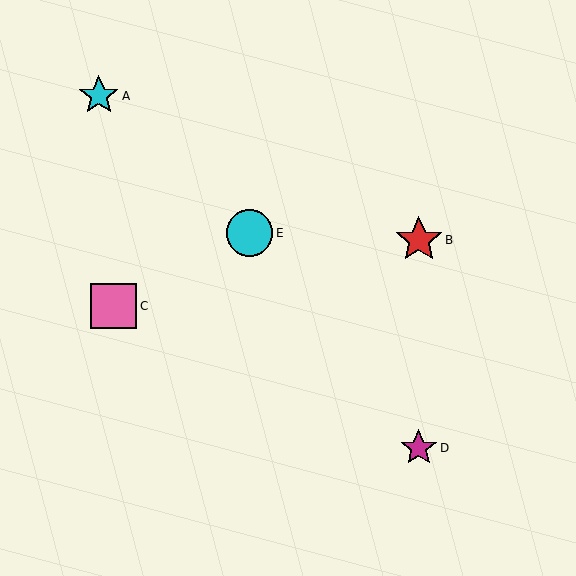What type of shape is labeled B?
Shape B is a red star.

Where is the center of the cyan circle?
The center of the cyan circle is at (250, 233).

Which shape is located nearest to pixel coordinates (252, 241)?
The cyan circle (labeled E) at (250, 233) is nearest to that location.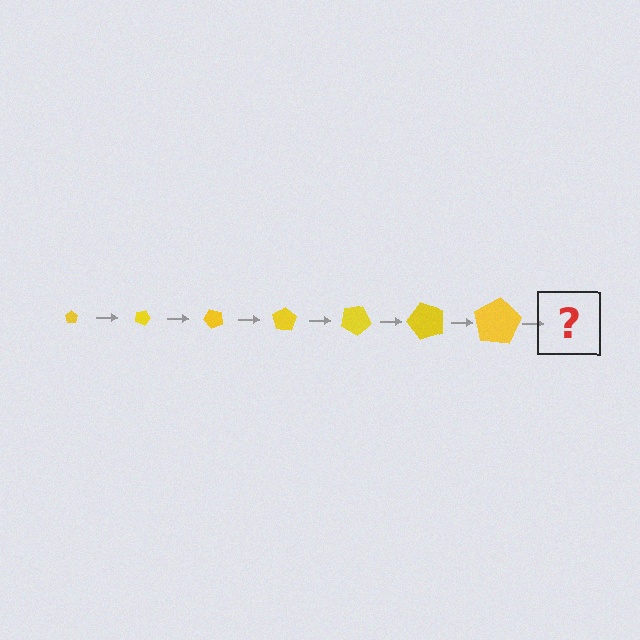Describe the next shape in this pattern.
It should be a pentagon, larger than the previous one and rotated 175 degrees from the start.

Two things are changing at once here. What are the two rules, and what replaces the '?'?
The two rules are that the pentagon grows larger each step and it rotates 25 degrees each step. The '?' should be a pentagon, larger than the previous one and rotated 175 degrees from the start.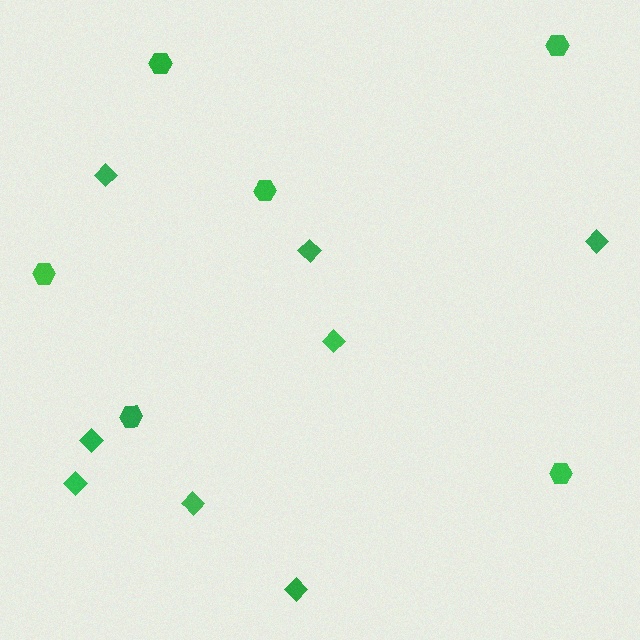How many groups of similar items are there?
There are 2 groups: one group of hexagons (6) and one group of diamonds (8).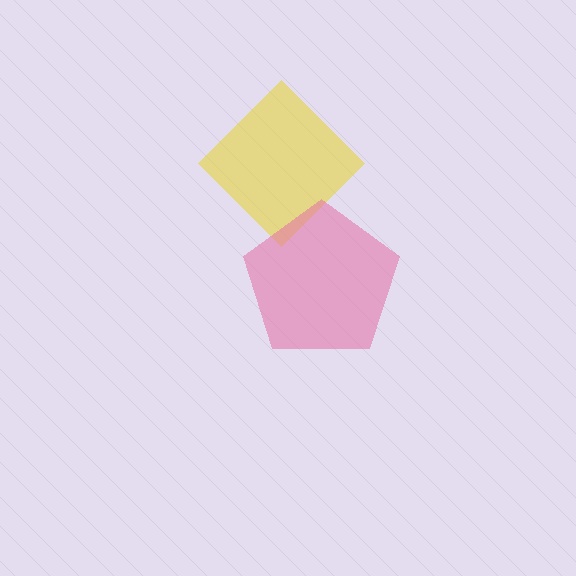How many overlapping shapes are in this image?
There are 2 overlapping shapes in the image.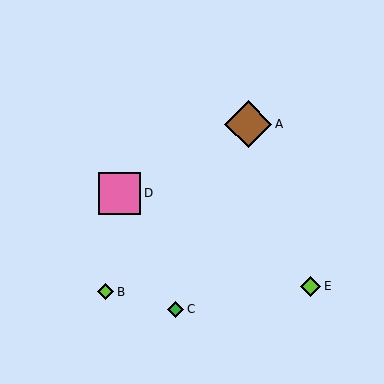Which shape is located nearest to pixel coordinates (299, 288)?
The lime diamond (labeled E) at (311, 286) is nearest to that location.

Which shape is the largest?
The brown diamond (labeled A) is the largest.